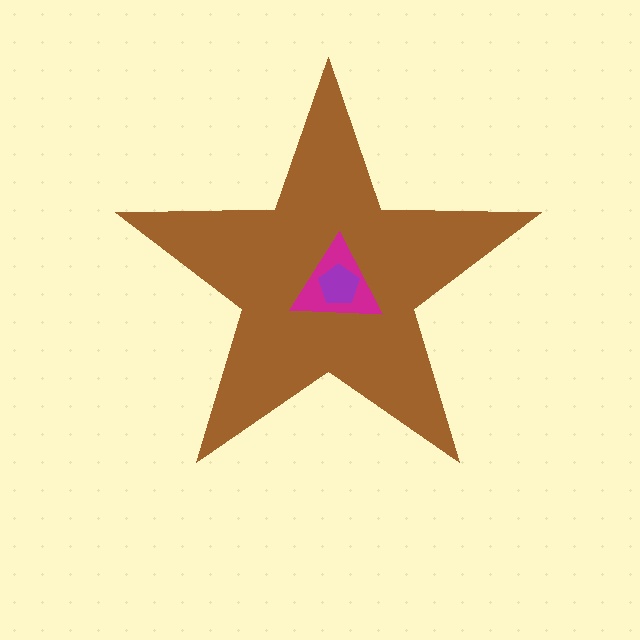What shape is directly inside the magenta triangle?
The purple pentagon.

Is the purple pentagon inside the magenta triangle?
Yes.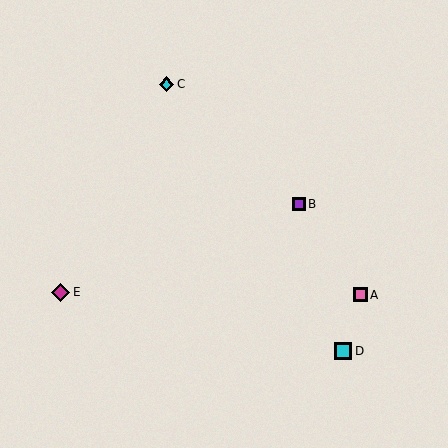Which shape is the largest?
The magenta diamond (labeled E) is the largest.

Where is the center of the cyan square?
The center of the cyan square is at (343, 351).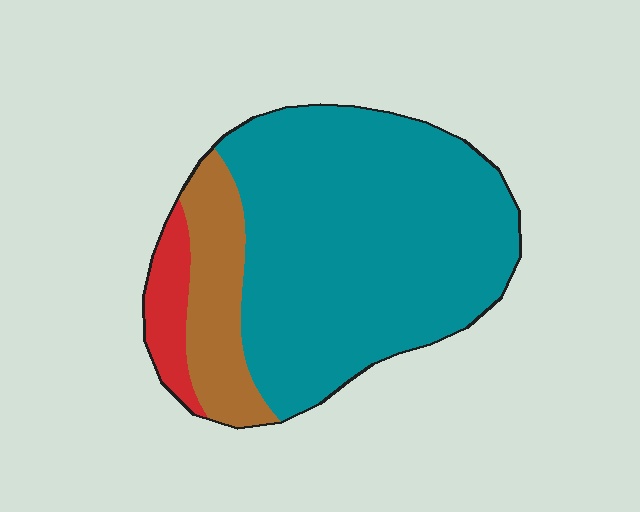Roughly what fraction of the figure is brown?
Brown covers about 15% of the figure.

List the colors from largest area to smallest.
From largest to smallest: teal, brown, red.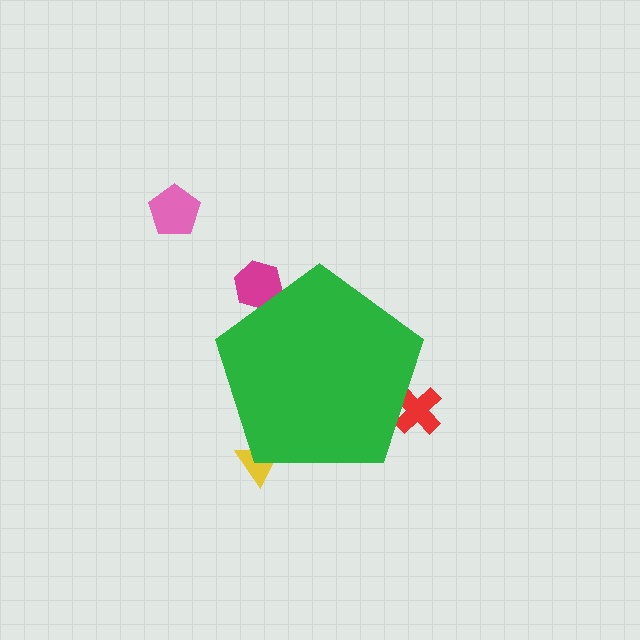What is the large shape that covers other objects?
A green pentagon.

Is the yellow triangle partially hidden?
Yes, the yellow triangle is partially hidden behind the green pentagon.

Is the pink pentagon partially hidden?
No, the pink pentagon is fully visible.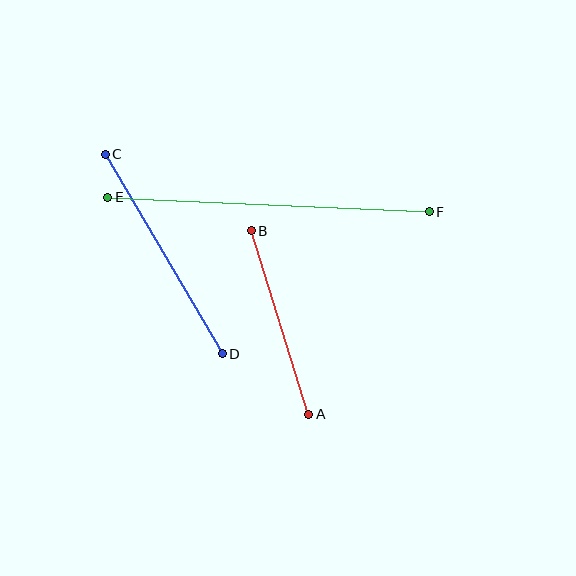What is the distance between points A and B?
The distance is approximately 193 pixels.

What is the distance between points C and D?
The distance is approximately 231 pixels.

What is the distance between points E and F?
The distance is approximately 322 pixels.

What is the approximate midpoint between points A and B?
The midpoint is at approximately (280, 323) pixels.